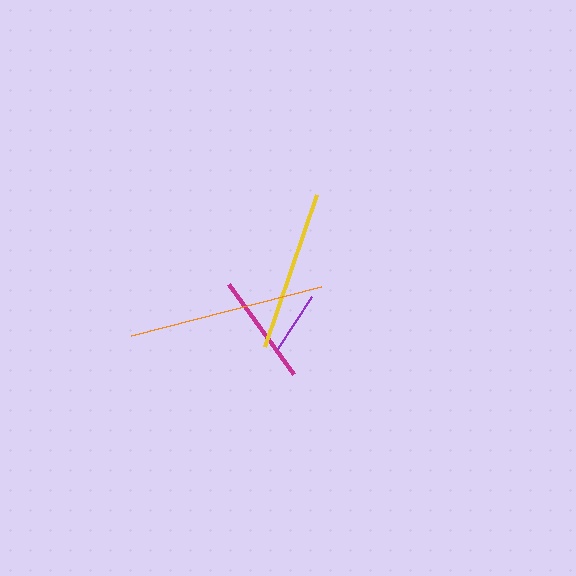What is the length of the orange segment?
The orange segment is approximately 196 pixels long.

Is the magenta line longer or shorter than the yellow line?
The yellow line is longer than the magenta line.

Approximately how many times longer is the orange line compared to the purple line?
The orange line is approximately 3.2 times the length of the purple line.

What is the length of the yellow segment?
The yellow segment is approximately 161 pixels long.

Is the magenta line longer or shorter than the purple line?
The magenta line is longer than the purple line.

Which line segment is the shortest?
The purple line is the shortest at approximately 62 pixels.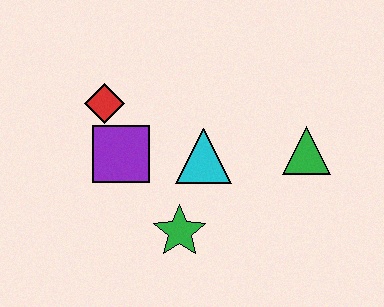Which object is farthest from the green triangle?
The red diamond is farthest from the green triangle.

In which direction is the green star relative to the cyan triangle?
The green star is below the cyan triangle.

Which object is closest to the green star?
The cyan triangle is closest to the green star.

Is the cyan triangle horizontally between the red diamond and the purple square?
No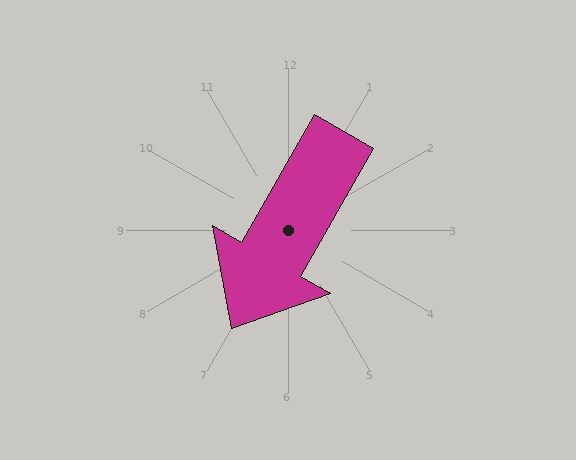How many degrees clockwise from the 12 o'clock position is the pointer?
Approximately 210 degrees.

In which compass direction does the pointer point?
Southwest.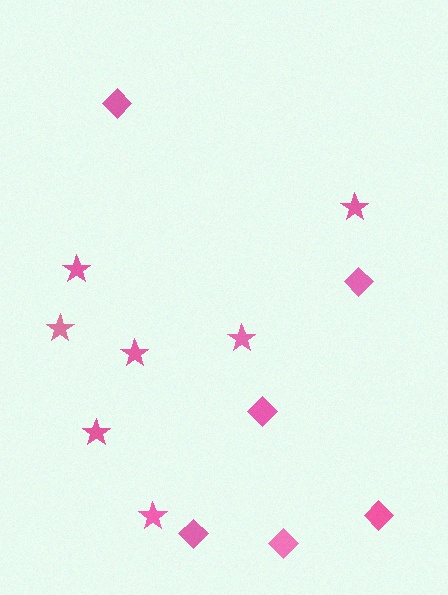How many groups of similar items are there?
There are 2 groups: one group of diamonds (6) and one group of stars (7).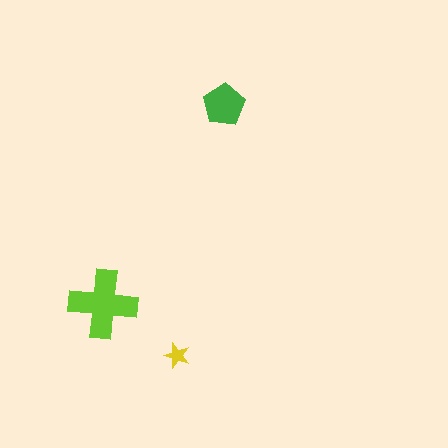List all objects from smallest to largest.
The yellow star, the green pentagon, the lime cross.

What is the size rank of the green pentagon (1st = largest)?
2nd.